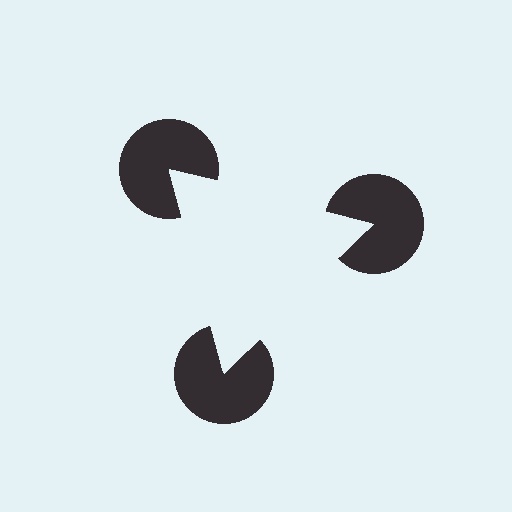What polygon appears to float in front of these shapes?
An illusory triangle — its edges are inferred from the aligned wedge cuts in the pac-man discs, not physically drawn.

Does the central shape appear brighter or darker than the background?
It typically appears slightly brighter than the background, even though no actual brightness change is drawn.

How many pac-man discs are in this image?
There are 3 — one at each vertex of the illusory triangle.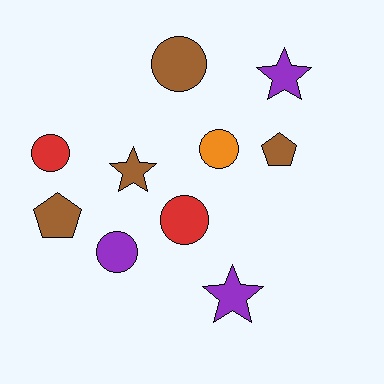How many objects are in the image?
There are 10 objects.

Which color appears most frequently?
Brown, with 4 objects.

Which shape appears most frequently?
Circle, with 5 objects.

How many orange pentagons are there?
There are no orange pentagons.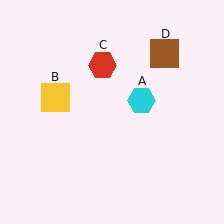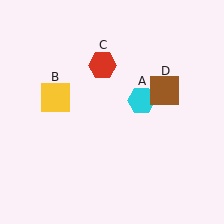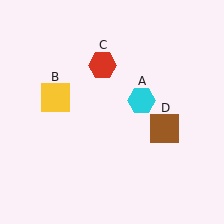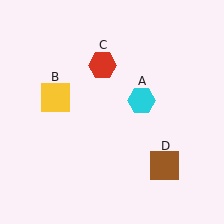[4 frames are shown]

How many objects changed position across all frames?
1 object changed position: brown square (object D).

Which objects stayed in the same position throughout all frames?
Cyan hexagon (object A) and yellow square (object B) and red hexagon (object C) remained stationary.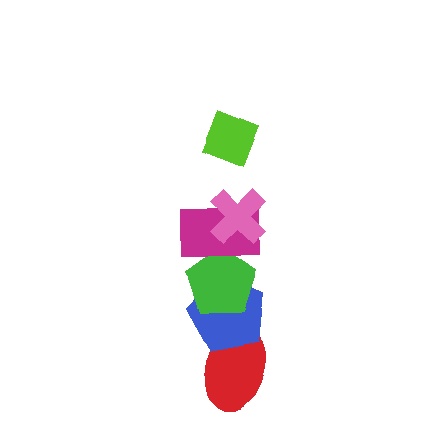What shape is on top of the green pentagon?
The magenta rectangle is on top of the green pentagon.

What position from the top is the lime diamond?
The lime diamond is 1st from the top.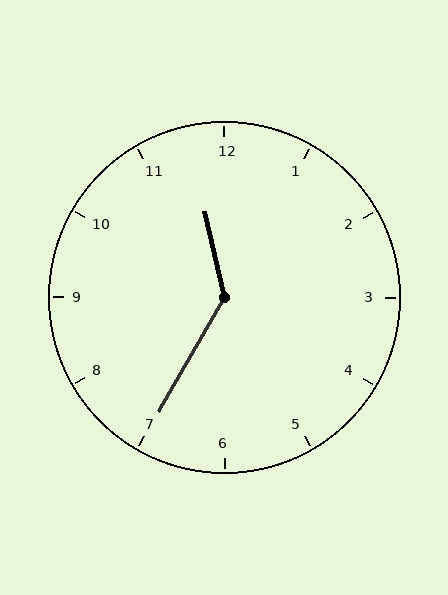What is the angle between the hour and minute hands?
Approximately 138 degrees.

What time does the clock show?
11:35.